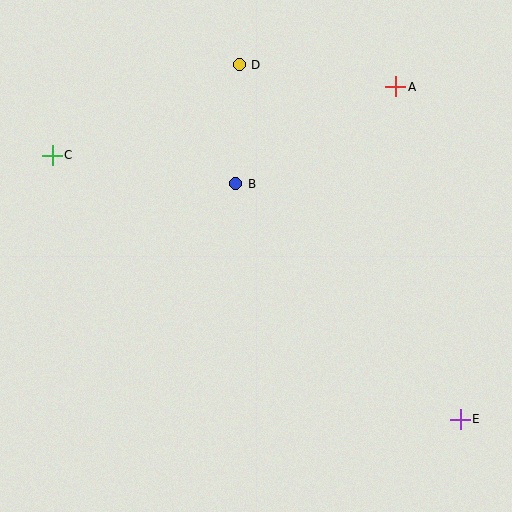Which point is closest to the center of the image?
Point B at (236, 184) is closest to the center.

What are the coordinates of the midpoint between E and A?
The midpoint between E and A is at (428, 253).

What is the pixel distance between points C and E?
The distance between C and E is 486 pixels.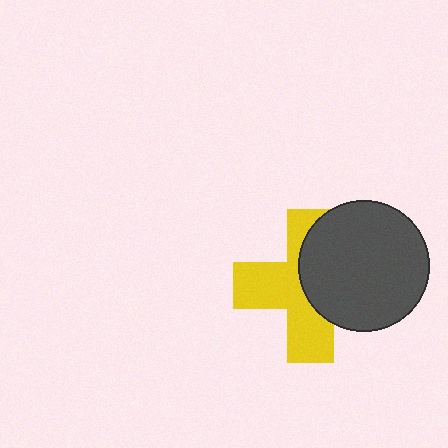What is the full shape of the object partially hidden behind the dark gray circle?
The partially hidden object is a yellow cross.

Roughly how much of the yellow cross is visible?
About half of it is visible (roughly 55%).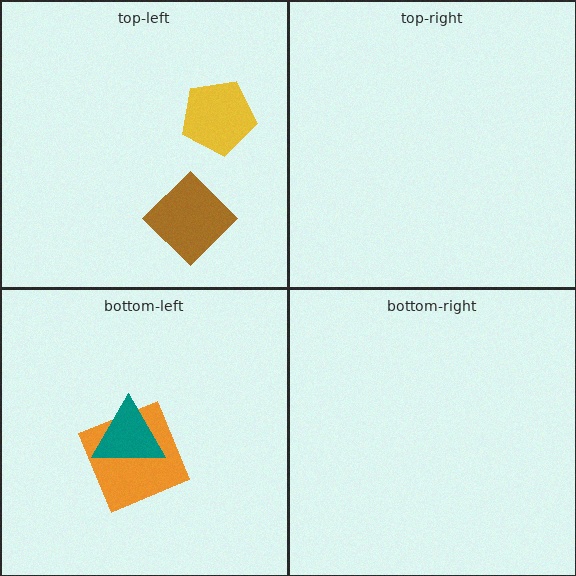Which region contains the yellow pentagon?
The top-left region.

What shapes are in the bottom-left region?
The orange square, the teal triangle.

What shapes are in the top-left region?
The yellow pentagon, the brown diamond.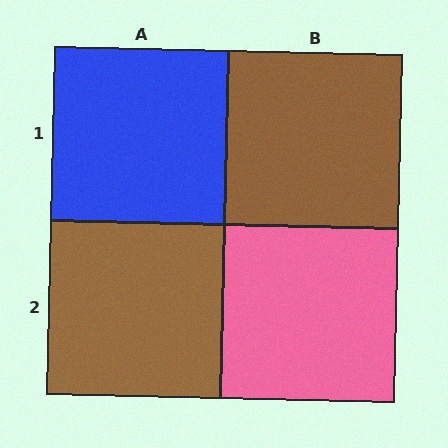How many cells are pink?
1 cell is pink.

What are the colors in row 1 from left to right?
Blue, brown.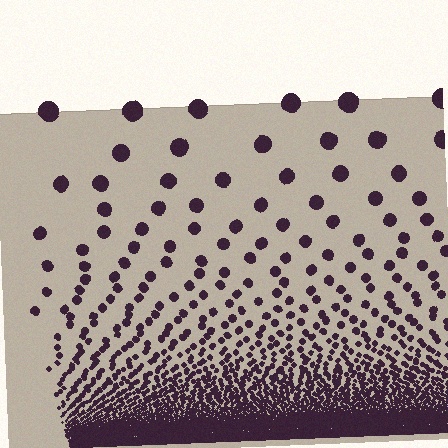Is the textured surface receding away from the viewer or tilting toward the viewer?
The surface appears to tilt toward the viewer. Texture elements get larger and sparser toward the top.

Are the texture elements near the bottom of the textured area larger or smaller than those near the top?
Smaller. The gradient is inverted — elements near the bottom are smaller and denser.